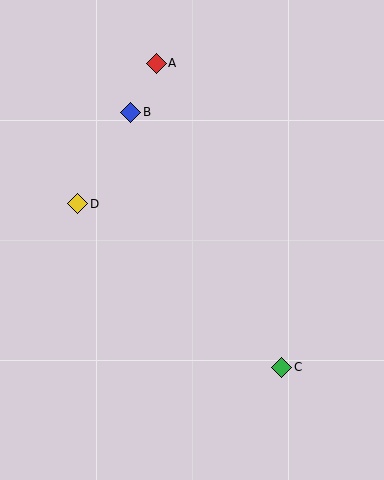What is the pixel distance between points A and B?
The distance between A and B is 55 pixels.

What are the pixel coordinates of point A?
Point A is at (156, 63).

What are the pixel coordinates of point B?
Point B is at (131, 112).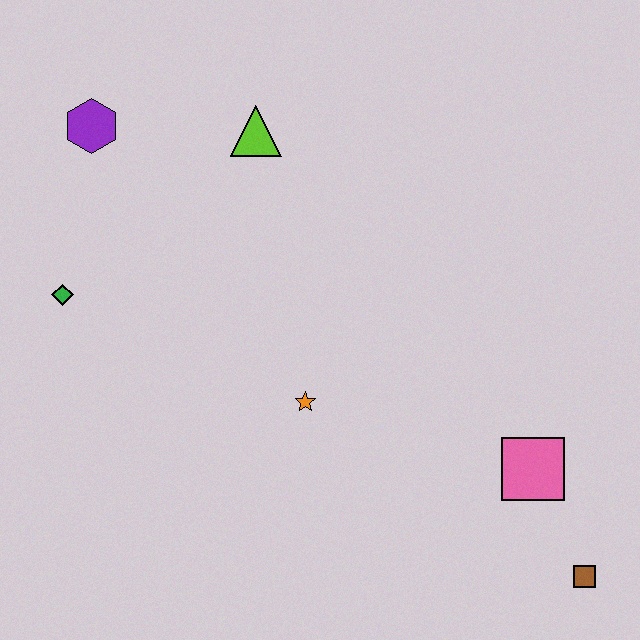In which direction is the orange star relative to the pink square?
The orange star is to the left of the pink square.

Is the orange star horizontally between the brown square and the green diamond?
Yes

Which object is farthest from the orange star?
The purple hexagon is farthest from the orange star.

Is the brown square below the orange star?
Yes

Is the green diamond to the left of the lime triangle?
Yes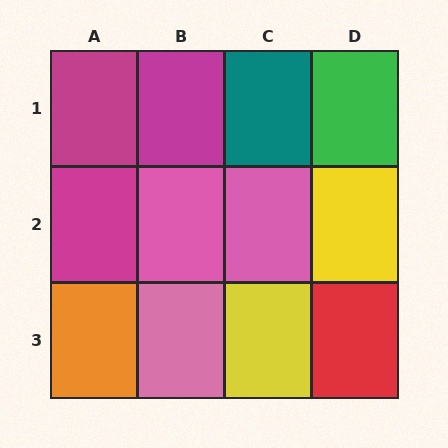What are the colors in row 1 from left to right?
Magenta, magenta, teal, green.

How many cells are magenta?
3 cells are magenta.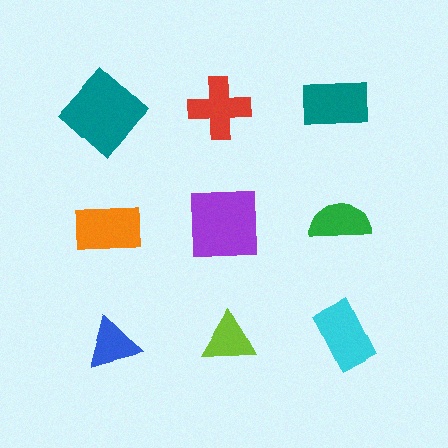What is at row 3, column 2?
A lime triangle.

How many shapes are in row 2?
3 shapes.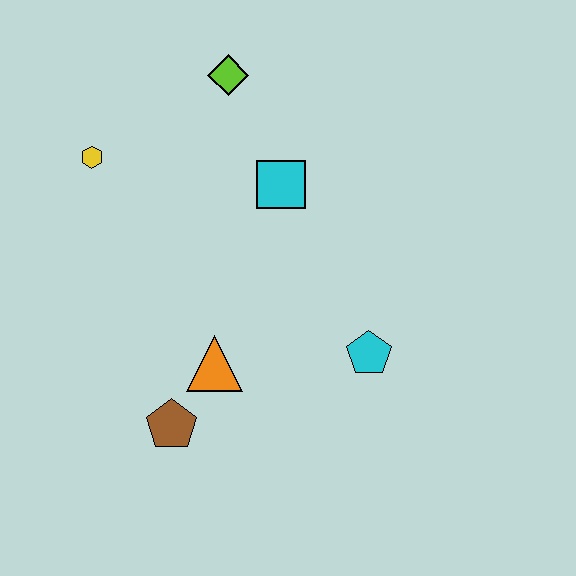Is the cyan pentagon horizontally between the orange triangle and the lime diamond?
No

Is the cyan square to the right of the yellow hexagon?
Yes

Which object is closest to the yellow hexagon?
The lime diamond is closest to the yellow hexagon.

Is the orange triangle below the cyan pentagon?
Yes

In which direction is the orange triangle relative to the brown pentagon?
The orange triangle is above the brown pentagon.